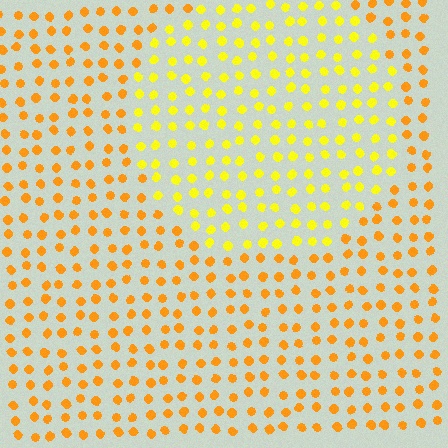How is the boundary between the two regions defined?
The boundary is defined purely by a slight shift in hue (about 27 degrees). Spacing, size, and orientation are identical on both sides.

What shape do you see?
I see a circle.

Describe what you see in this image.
The image is filled with small orange elements in a uniform arrangement. A circle-shaped region is visible where the elements are tinted to a slightly different hue, forming a subtle color boundary.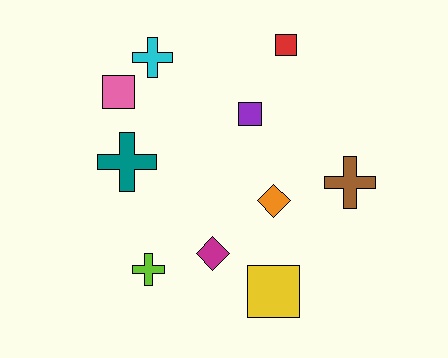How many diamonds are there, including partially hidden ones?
There are 2 diamonds.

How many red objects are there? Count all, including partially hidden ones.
There is 1 red object.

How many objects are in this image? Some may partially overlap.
There are 10 objects.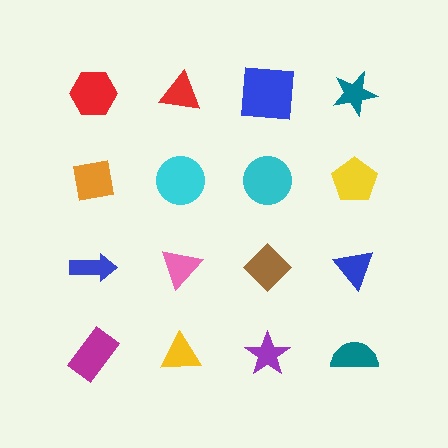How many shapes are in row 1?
4 shapes.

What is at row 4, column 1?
A magenta rectangle.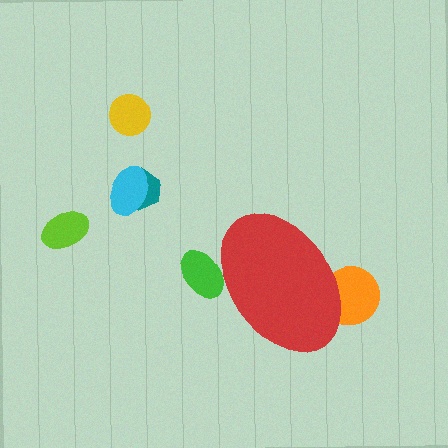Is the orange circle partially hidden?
Yes, the orange circle is partially hidden behind the red ellipse.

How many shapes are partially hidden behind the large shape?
2 shapes are partially hidden.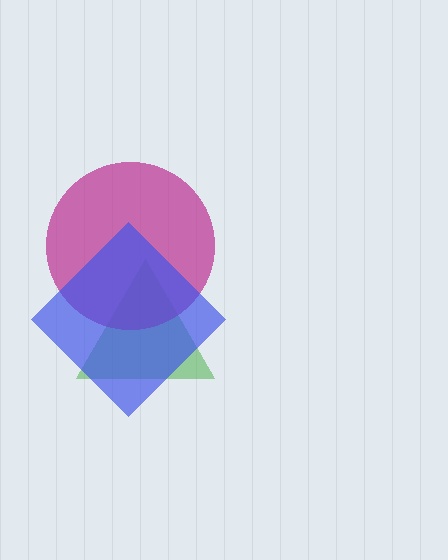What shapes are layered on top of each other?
The layered shapes are: a green triangle, a magenta circle, a blue diamond.